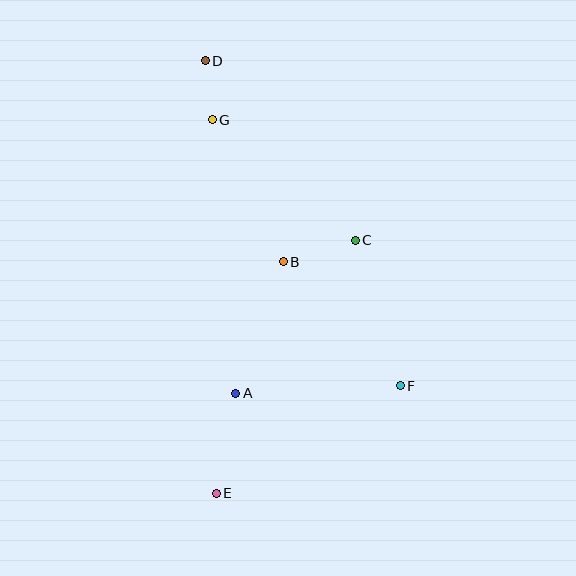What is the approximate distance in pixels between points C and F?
The distance between C and F is approximately 153 pixels.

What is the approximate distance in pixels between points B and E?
The distance between B and E is approximately 241 pixels.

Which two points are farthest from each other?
Points D and E are farthest from each other.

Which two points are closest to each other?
Points D and G are closest to each other.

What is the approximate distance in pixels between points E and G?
The distance between E and G is approximately 374 pixels.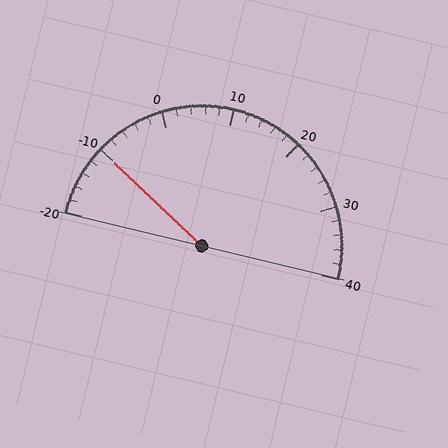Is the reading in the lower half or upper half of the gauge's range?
The reading is in the lower half of the range (-20 to 40).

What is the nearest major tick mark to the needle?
The nearest major tick mark is -10.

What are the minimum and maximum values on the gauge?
The gauge ranges from -20 to 40.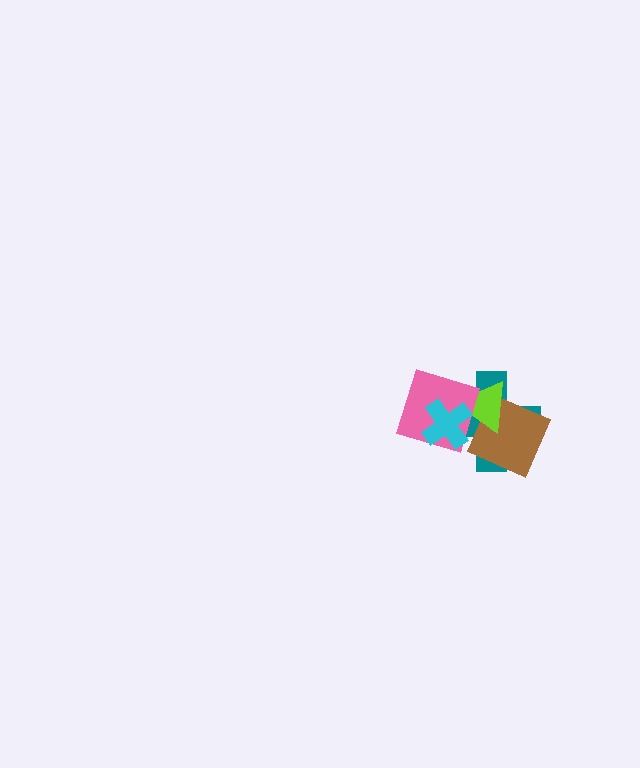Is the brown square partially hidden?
Yes, it is partially covered by another shape.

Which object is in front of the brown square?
The lime triangle is in front of the brown square.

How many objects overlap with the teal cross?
4 objects overlap with the teal cross.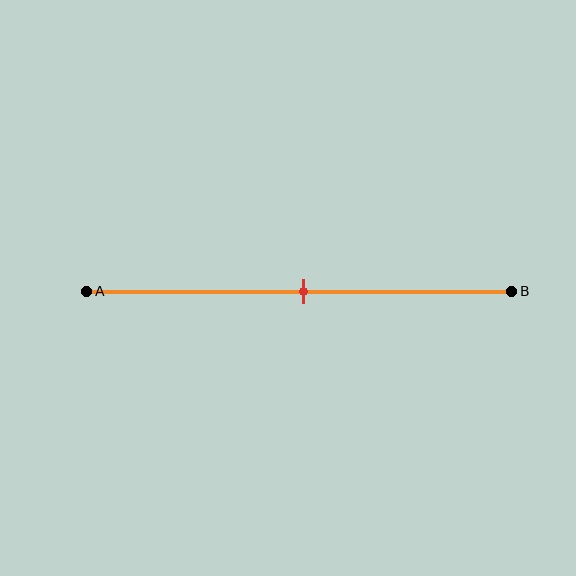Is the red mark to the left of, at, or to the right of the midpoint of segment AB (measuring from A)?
The red mark is approximately at the midpoint of segment AB.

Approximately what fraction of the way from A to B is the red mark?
The red mark is approximately 50% of the way from A to B.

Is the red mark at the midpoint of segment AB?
Yes, the mark is approximately at the midpoint.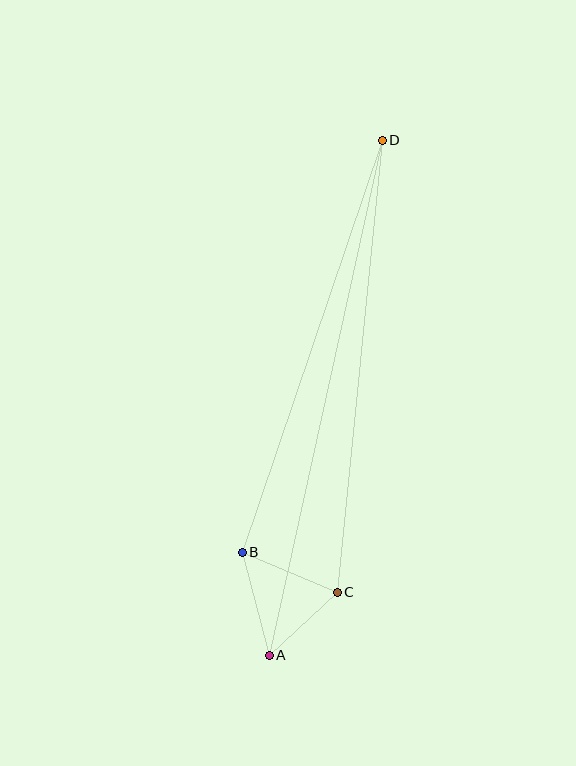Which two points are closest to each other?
Points A and C are closest to each other.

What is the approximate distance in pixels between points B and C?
The distance between B and C is approximately 103 pixels.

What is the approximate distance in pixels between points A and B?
The distance between A and B is approximately 106 pixels.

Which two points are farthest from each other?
Points A and D are farthest from each other.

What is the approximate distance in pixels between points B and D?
The distance between B and D is approximately 435 pixels.